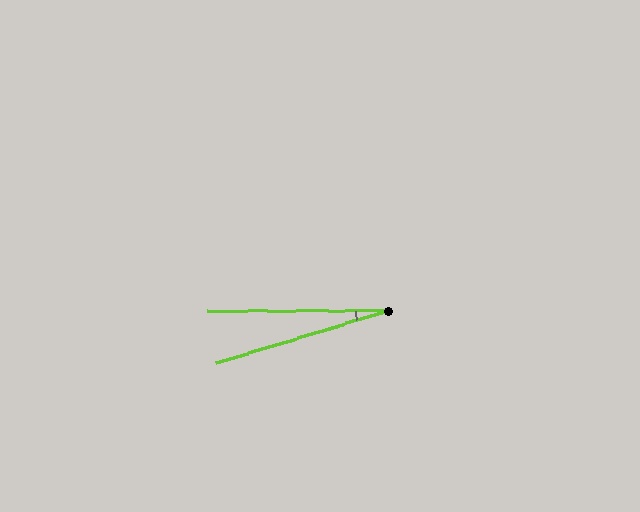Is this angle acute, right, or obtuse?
It is acute.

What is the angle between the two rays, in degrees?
Approximately 17 degrees.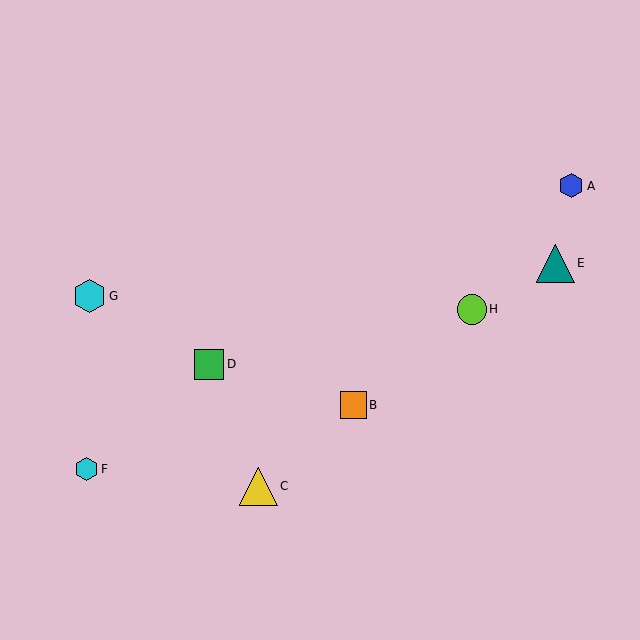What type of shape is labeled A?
Shape A is a blue hexagon.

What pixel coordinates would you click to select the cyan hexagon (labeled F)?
Click at (86, 469) to select the cyan hexagon F.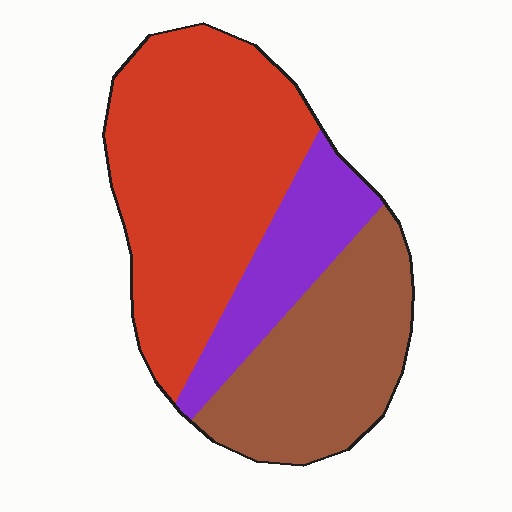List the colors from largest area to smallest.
From largest to smallest: red, brown, purple.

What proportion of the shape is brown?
Brown takes up about one third (1/3) of the shape.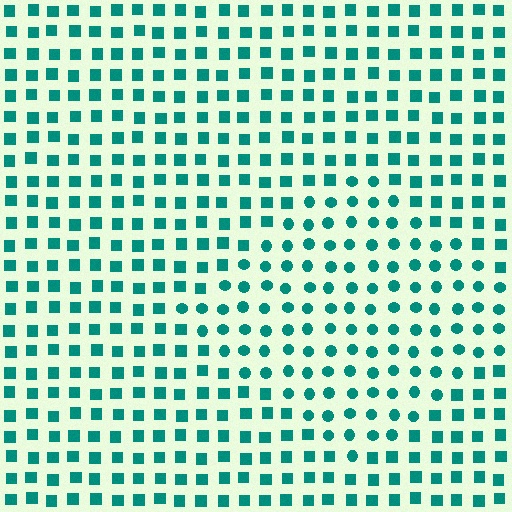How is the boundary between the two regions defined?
The boundary is defined by a change in element shape: circles inside vs. squares outside. All elements share the same color and spacing.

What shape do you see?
I see a diamond.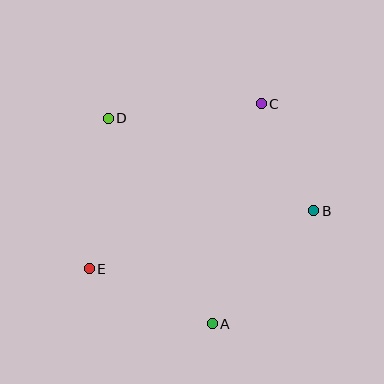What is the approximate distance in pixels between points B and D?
The distance between B and D is approximately 225 pixels.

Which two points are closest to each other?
Points B and C are closest to each other.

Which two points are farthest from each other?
Points C and E are farthest from each other.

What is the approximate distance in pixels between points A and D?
The distance between A and D is approximately 230 pixels.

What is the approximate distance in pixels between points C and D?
The distance between C and D is approximately 154 pixels.